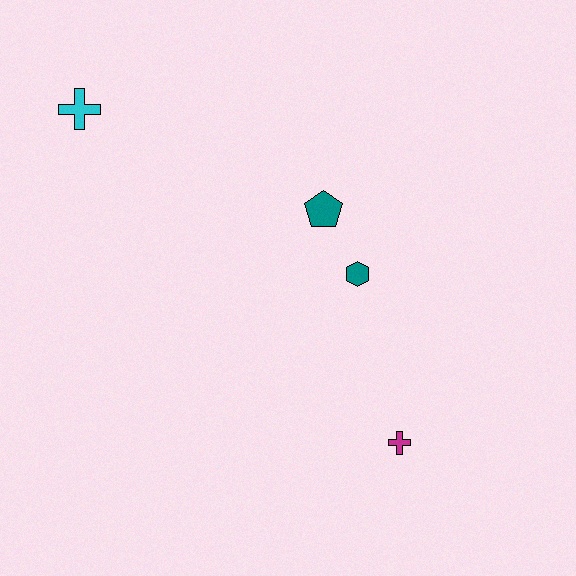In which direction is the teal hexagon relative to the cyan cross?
The teal hexagon is to the right of the cyan cross.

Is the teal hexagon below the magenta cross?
No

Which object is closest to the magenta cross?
The teal hexagon is closest to the magenta cross.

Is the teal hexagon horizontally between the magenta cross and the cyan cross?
Yes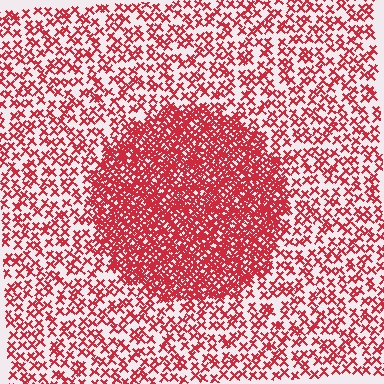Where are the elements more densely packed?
The elements are more densely packed inside the circle boundary.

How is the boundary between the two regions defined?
The boundary is defined by a change in element density (approximately 2.6x ratio). All elements are the same color, size, and shape.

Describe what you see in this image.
The image contains small red elements arranged at two different densities. A circle-shaped region is visible where the elements are more densely packed than the surrounding area.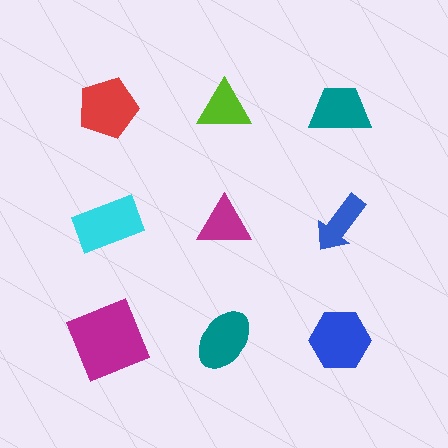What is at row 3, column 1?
A magenta square.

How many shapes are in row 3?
3 shapes.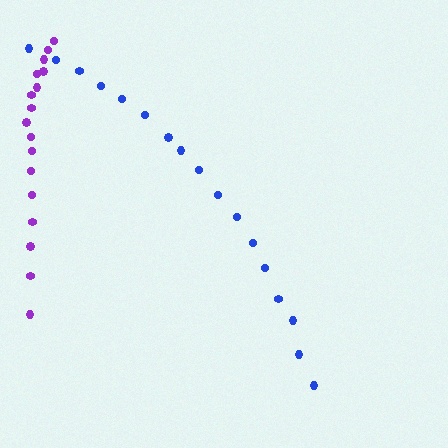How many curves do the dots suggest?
There are 2 distinct paths.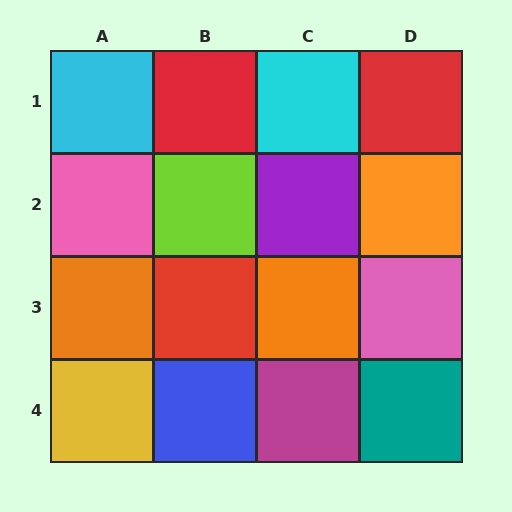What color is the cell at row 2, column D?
Orange.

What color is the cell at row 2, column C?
Purple.